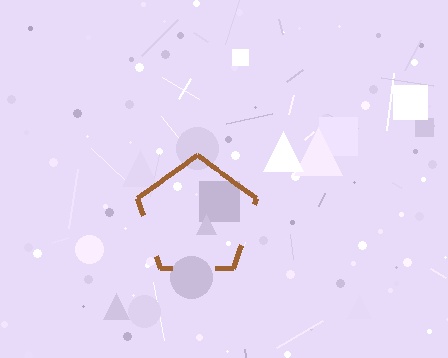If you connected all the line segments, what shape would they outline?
They would outline a pentagon.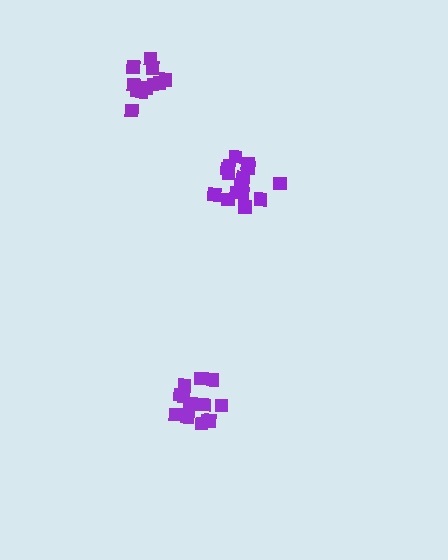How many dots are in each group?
Group 1: 14 dots, Group 2: 12 dots, Group 3: 16 dots (42 total).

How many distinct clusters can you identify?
There are 3 distinct clusters.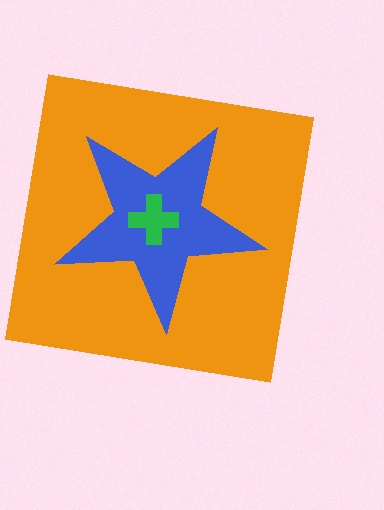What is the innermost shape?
The green cross.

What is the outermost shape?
The orange square.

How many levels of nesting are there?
3.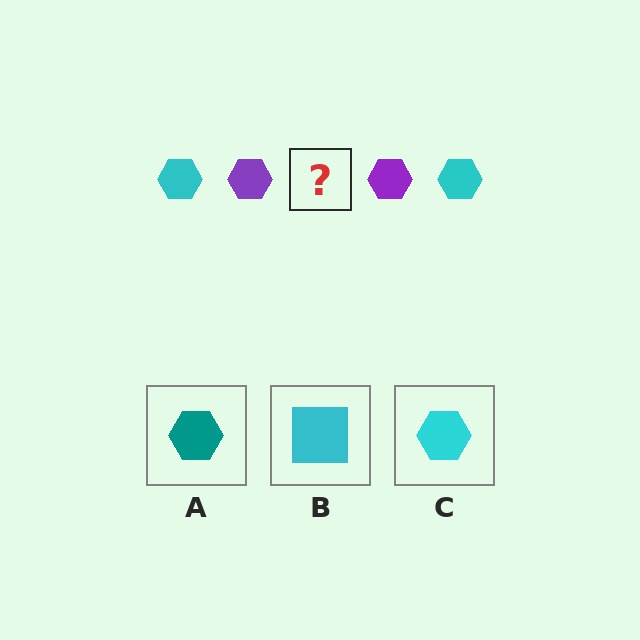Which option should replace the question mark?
Option C.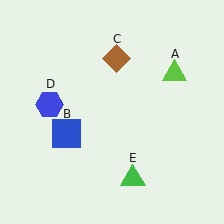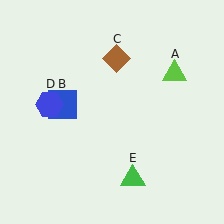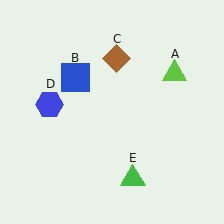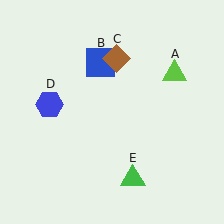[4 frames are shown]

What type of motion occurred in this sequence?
The blue square (object B) rotated clockwise around the center of the scene.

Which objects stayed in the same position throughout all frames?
Lime triangle (object A) and brown diamond (object C) and blue hexagon (object D) and green triangle (object E) remained stationary.